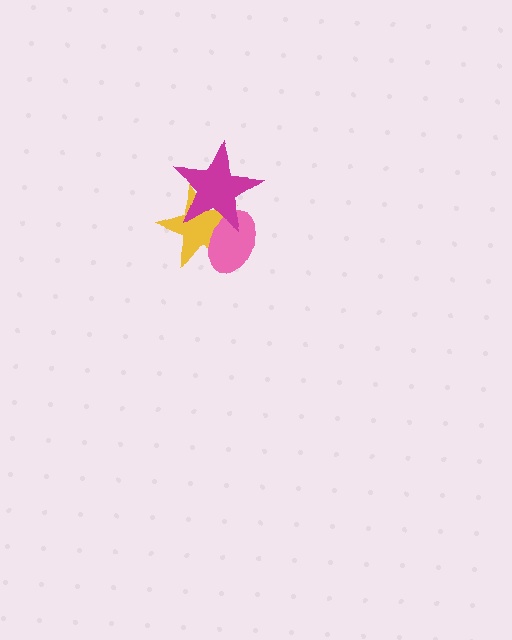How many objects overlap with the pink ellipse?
2 objects overlap with the pink ellipse.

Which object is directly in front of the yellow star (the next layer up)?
The pink ellipse is directly in front of the yellow star.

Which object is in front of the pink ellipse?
The magenta star is in front of the pink ellipse.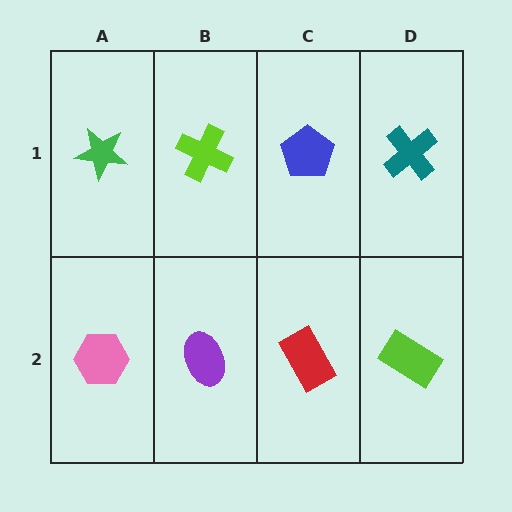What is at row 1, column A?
A green star.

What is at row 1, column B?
A lime cross.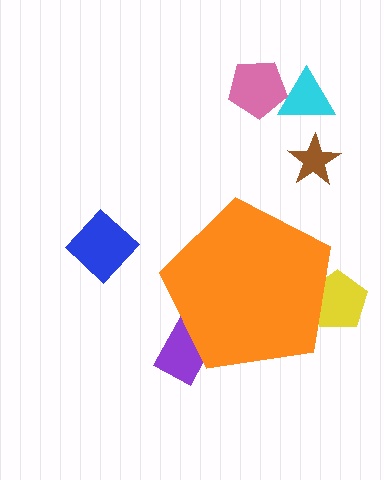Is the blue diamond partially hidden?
No, the blue diamond is fully visible.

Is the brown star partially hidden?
No, the brown star is fully visible.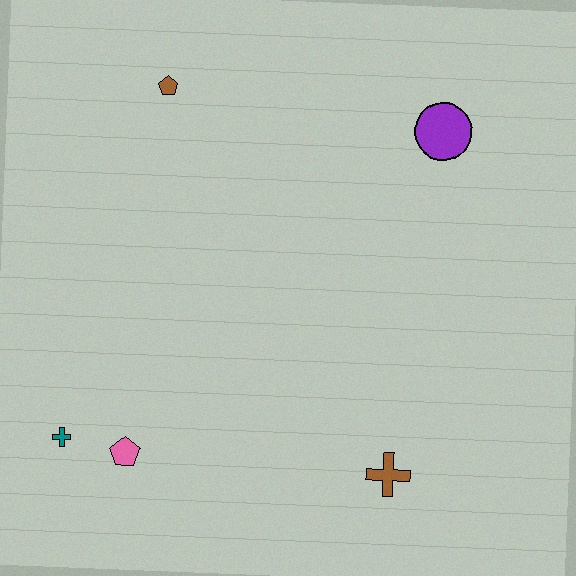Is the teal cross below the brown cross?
No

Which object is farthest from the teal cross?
The purple circle is farthest from the teal cross.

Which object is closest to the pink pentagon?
The teal cross is closest to the pink pentagon.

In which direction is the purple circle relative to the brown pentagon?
The purple circle is to the right of the brown pentagon.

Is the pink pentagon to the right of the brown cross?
No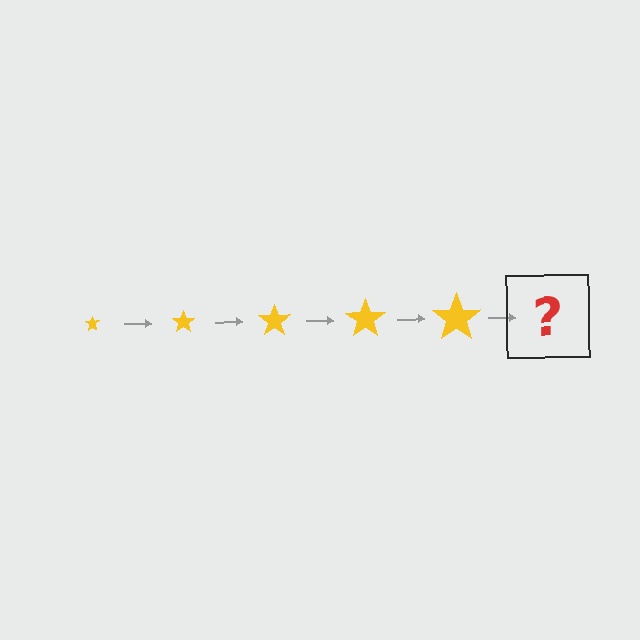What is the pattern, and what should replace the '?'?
The pattern is that the star gets progressively larger each step. The '?' should be a yellow star, larger than the previous one.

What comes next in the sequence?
The next element should be a yellow star, larger than the previous one.